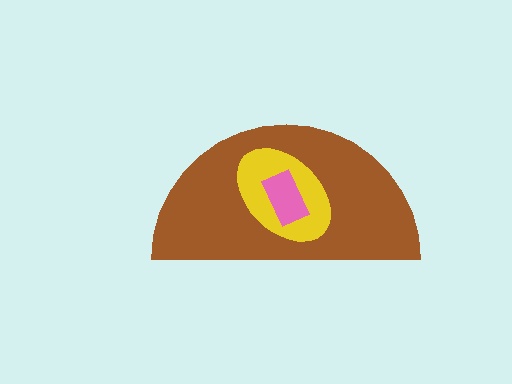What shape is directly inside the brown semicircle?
The yellow ellipse.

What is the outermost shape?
The brown semicircle.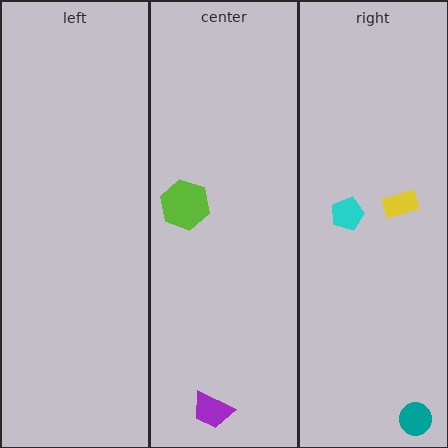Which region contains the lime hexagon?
The center region.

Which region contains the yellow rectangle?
The right region.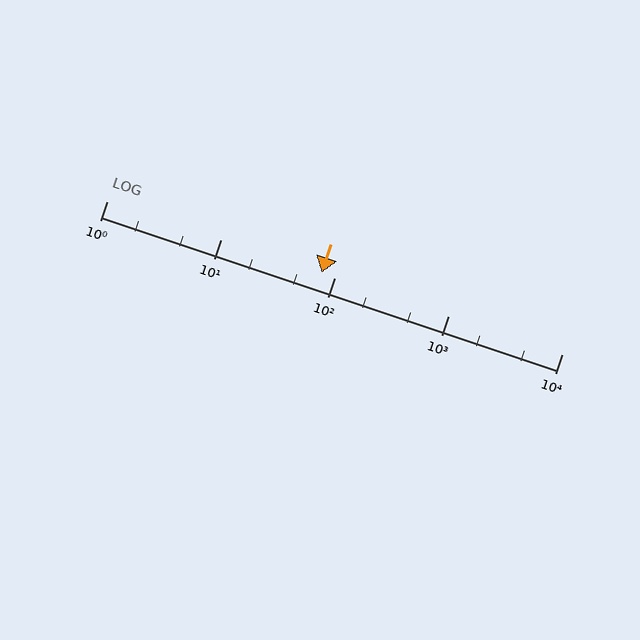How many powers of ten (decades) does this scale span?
The scale spans 4 decades, from 1 to 10000.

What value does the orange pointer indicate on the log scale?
The pointer indicates approximately 77.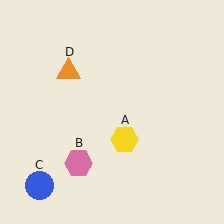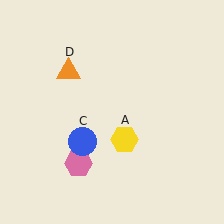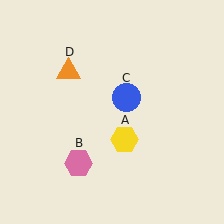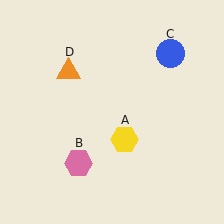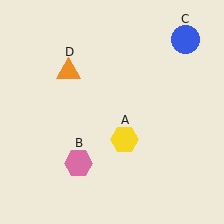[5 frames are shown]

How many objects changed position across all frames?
1 object changed position: blue circle (object C).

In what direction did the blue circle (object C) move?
The blue circle (object C) moved up and to the right.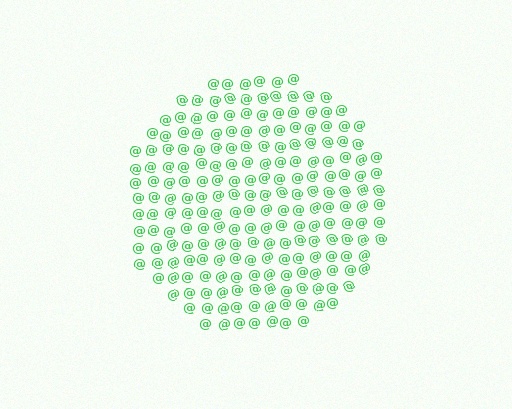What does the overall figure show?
The overall figure shows a circle.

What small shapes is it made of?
It is made of small at signs.